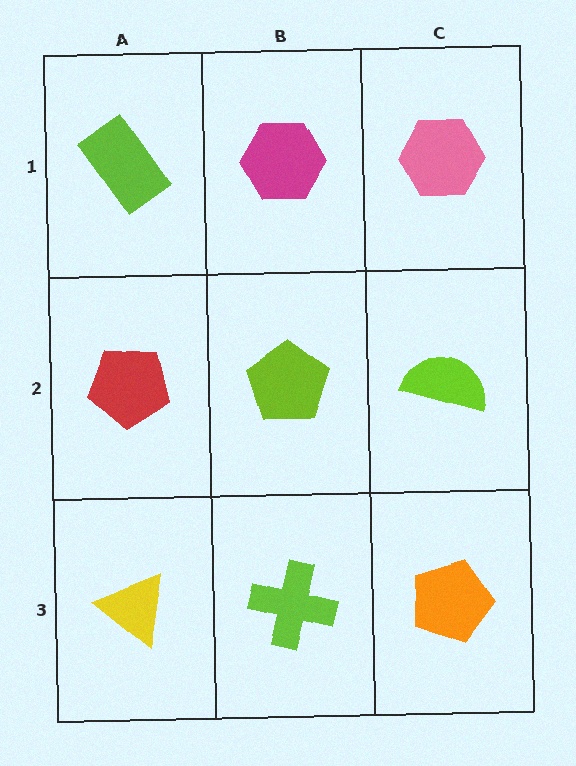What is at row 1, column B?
A magenta hexagon.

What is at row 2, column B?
A lime pentagon.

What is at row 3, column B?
A lime cross.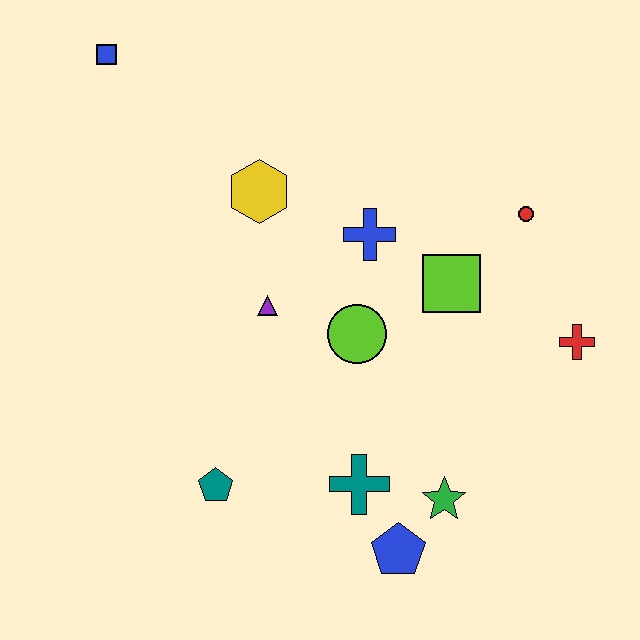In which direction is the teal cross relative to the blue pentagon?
The teal cross is above the blue pentagon.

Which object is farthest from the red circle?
The blue square is farthest from the red circle.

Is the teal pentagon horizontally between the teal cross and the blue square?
Yes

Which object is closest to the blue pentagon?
The green star is closest to the blue pentagon.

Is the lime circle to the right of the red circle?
No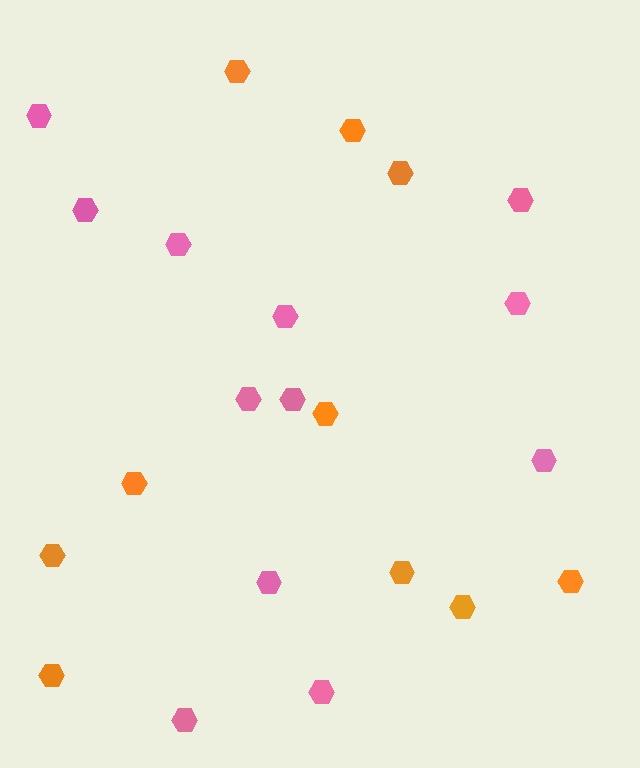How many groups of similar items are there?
There are 2 groups: one group of pink hexagons (12) and one group of orange hexagons (10).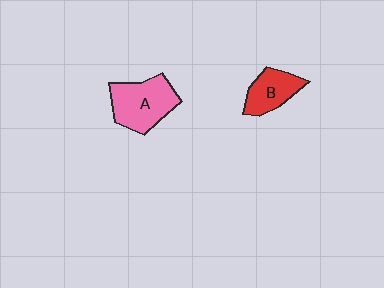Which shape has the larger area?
Shape A (pink).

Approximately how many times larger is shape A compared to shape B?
Approximately 1.5 times.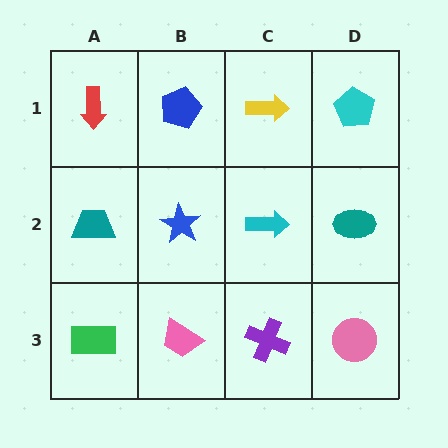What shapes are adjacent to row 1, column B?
A blue star (row 2, column B), a red arrow (row 1, column A), a yellow arrow (row 1, column C).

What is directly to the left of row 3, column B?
A green rectangle.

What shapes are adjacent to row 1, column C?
A cyan arrow (row 2, column C), a blue pentagon (row 1, column B), a cyan pentagon (row 1, column D).